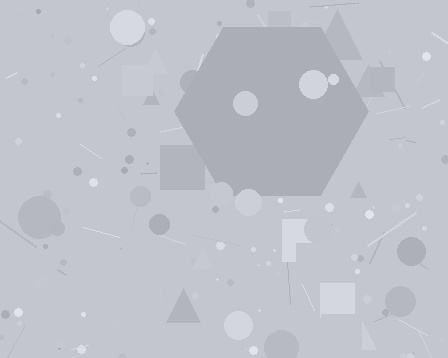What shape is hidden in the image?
A hexagon is hidden in the image.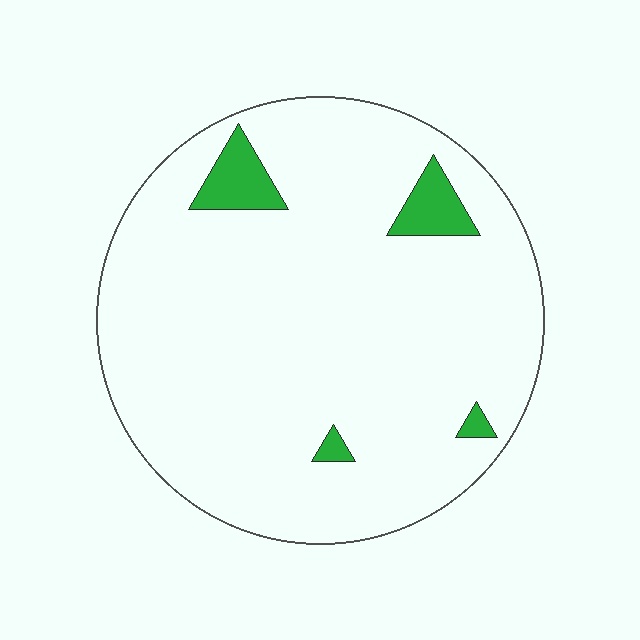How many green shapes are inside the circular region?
4.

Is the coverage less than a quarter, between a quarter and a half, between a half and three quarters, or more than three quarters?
Less than a quarter.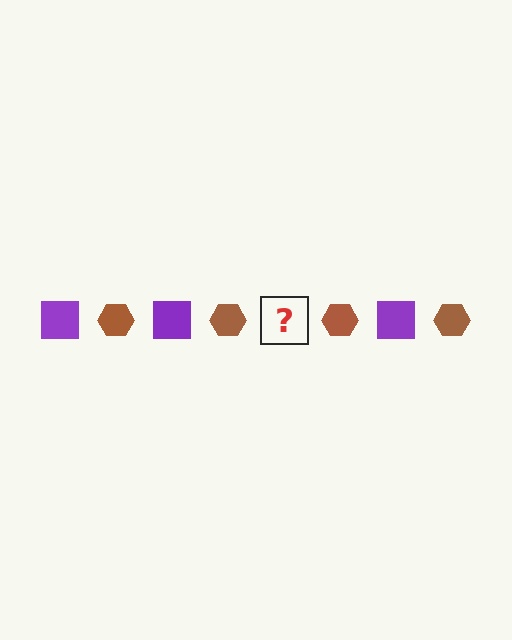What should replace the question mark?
The question mark should be replaced with a purple square.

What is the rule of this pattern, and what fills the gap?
The rule is that the pattern alternates between purple square and brown hexagon. The gap should be filled with a purple square.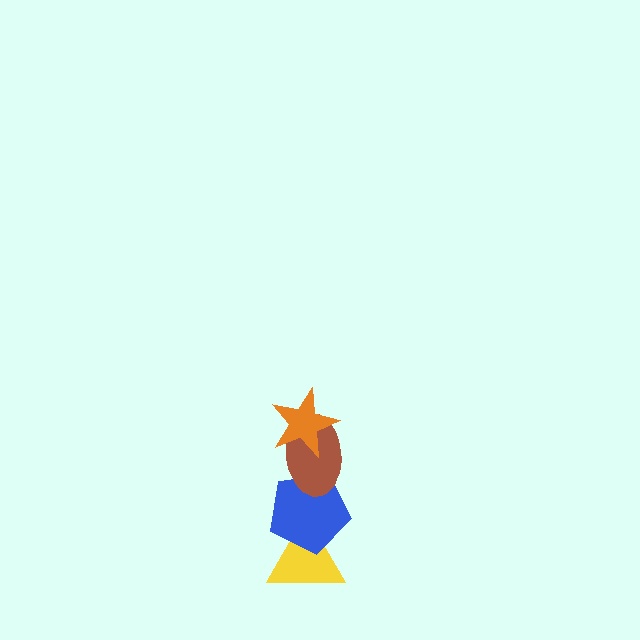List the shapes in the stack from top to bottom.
From top to bottom: the orange star, the brown ellipse, the blue pentagon, the yellow triangle.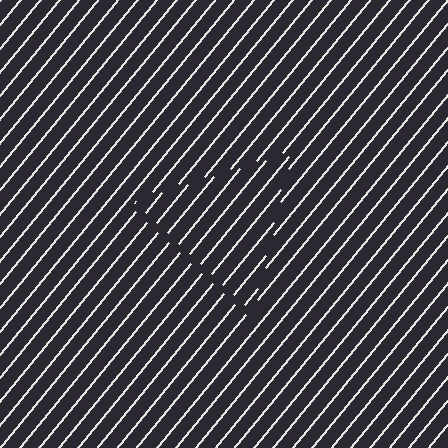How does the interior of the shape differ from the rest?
The interior of the shape contains the same grating, shifted by half a period — the contour is defined by the phase discontinuity where line-ends from the inner and outer gratings abut.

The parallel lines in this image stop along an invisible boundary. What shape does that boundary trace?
An illusory triangle. The interior of the shape contains the same grating, shifted by half a period — the contour is defined by the phase discontinuity where line-ends from the inner and outer gratings abut.